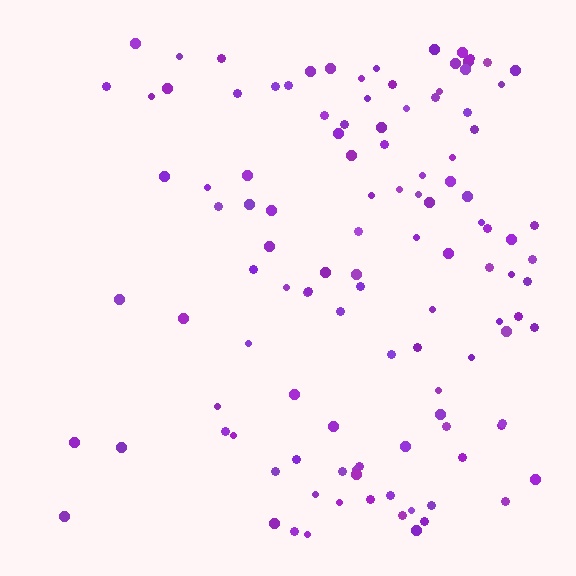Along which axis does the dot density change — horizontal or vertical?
Horizontal.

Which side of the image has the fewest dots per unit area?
The left.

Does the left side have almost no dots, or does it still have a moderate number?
Still a moderate number, just noticeably fewer than the right.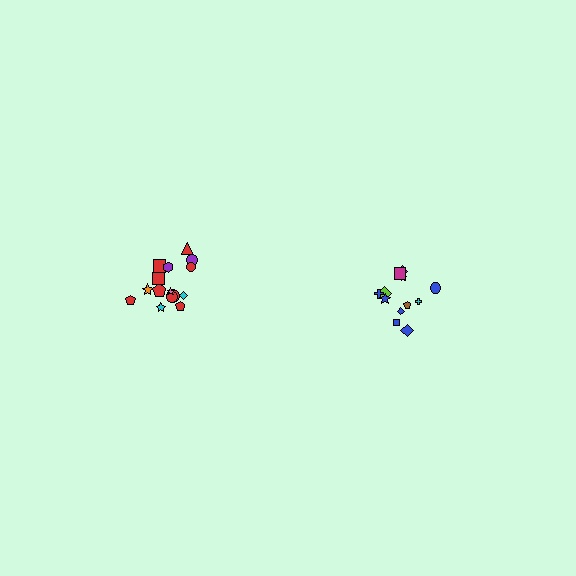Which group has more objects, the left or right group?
The left group.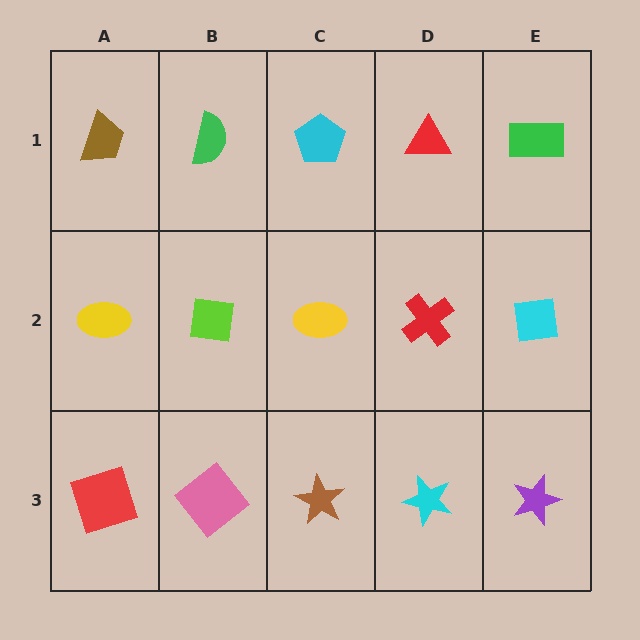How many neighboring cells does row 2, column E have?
3.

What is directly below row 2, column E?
A purple star.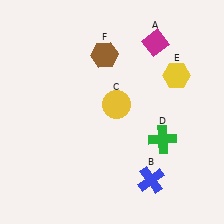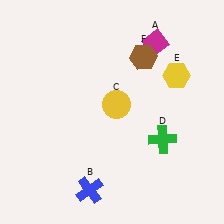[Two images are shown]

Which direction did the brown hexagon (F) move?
The brown hexagon (F) moved right.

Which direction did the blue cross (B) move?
The blue cross (B) moved left.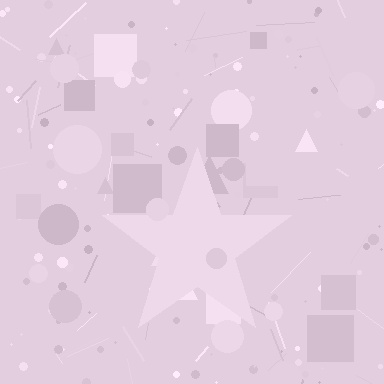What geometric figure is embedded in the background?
A star is embedded in the background.